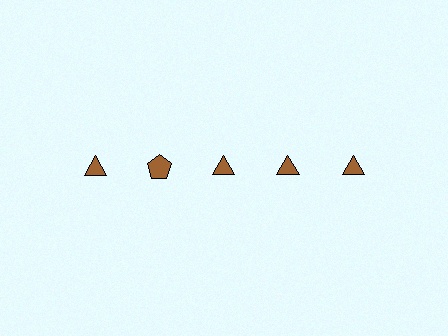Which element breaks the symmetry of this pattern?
The brown pentagon in the top row, second from left column breaks the symmetry. All other shapes are brown triangles.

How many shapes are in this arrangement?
There are 5 shapes arranged in a grid pattern.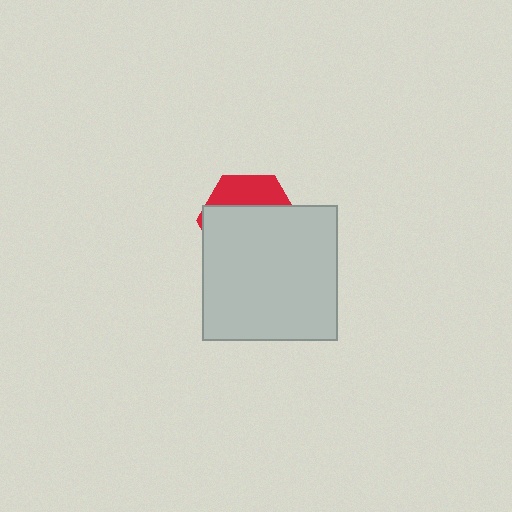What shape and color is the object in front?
The object in front is a light gray square.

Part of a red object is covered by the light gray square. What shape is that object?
It is a hexagon.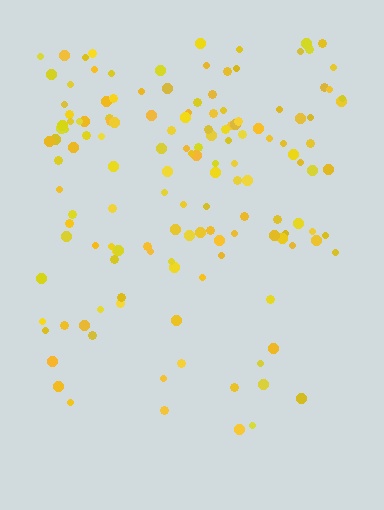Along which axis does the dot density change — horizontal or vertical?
Vertical.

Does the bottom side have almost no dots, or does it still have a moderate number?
Still a moderate number, just noticeably fewer than the top.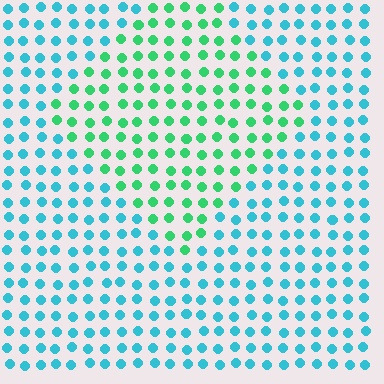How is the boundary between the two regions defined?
The boundary is defined purely by a slight shift in hue (about 45 degrees). Spacing, size, and orientation are identical on both sides.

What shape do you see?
I see a diamond.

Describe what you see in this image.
The image is filled with small cyan elements in a uniform arrangement. A diamond-shaped region is visible where the elements are tinted to a slightly different hue, forming a subtle color boundary.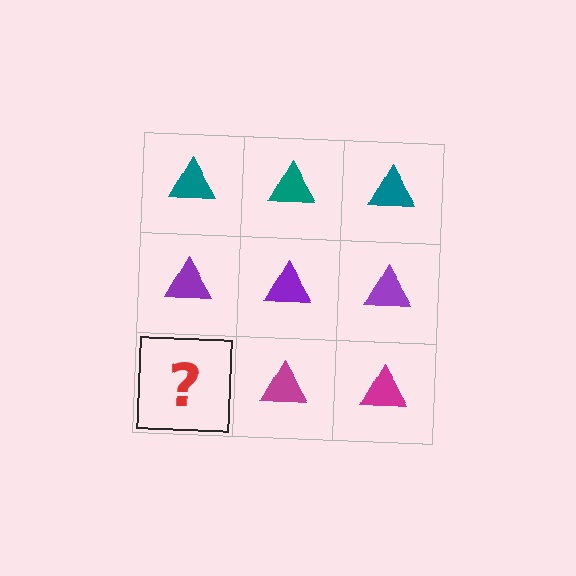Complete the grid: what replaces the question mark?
The question mark should be replaced with a magenta triangle.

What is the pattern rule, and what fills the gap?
The rule is that each row has a consistent color. The gap should be filled with a magenta triangle.